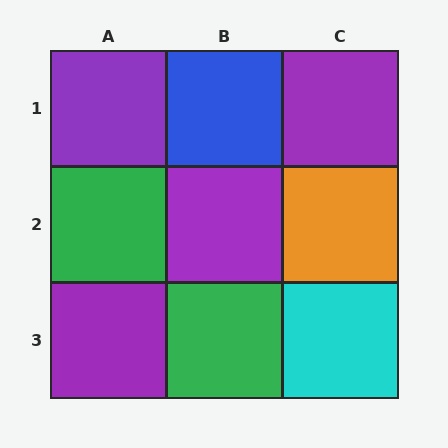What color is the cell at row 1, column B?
Blue.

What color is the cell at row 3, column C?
Cyan.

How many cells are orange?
1 cell is orange.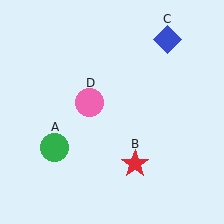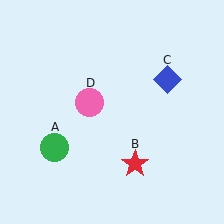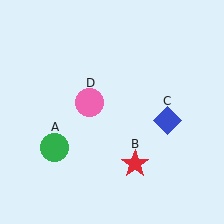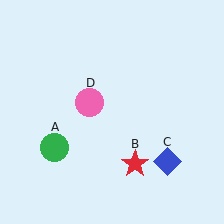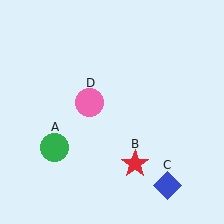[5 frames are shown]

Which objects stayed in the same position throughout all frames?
Green circle (object A) and red star (object B) and pink circle (object D) remained stationary.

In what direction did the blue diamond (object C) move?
The blue diamond (object C) moved down.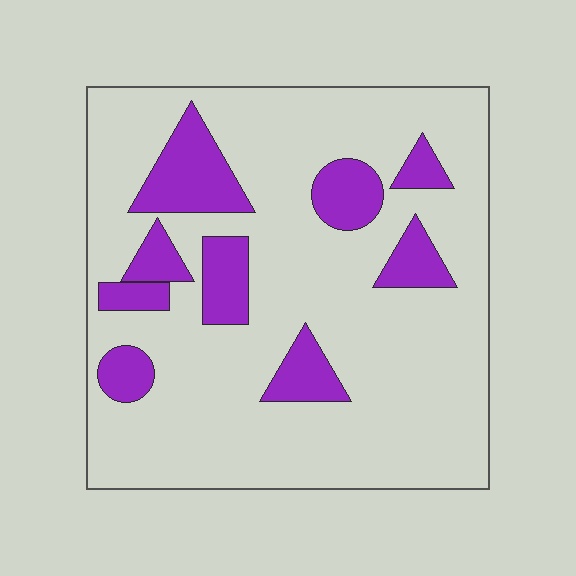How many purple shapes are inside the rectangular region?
9.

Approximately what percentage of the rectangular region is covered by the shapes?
Approximately 20%.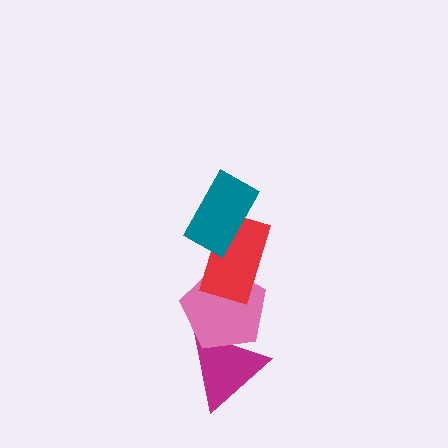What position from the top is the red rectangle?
The red rectangle is 2nd from the top.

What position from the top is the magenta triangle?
The magenta triangle is 4th from the top.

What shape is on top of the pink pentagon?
The red rectangle is on top of the pink pentagon.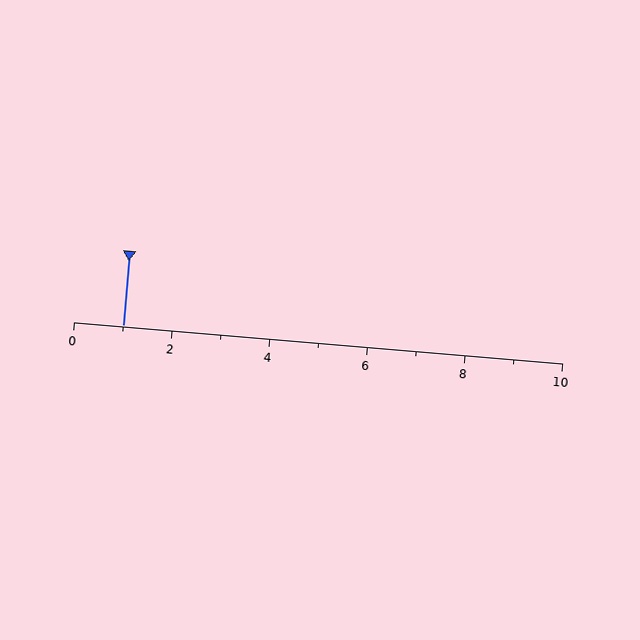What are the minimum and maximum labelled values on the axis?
The axis runs from 0 to 10.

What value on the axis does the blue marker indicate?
The marker indicates approximately 1.